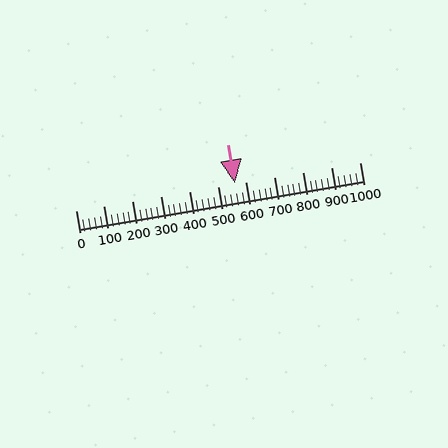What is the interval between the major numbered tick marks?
The major tick marks are spaced 100 units apart.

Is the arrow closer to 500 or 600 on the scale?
The arrow is closer to 600.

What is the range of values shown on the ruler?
The ruler shows values from 0 to 1000.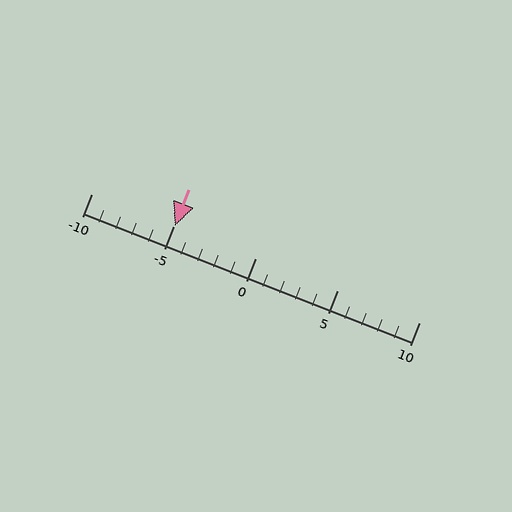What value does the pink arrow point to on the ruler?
The pink arrow points to approximately -5.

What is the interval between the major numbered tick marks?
The major tick marks are spaced 5 units apart.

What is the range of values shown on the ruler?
The ruler shows values from -10 to 10.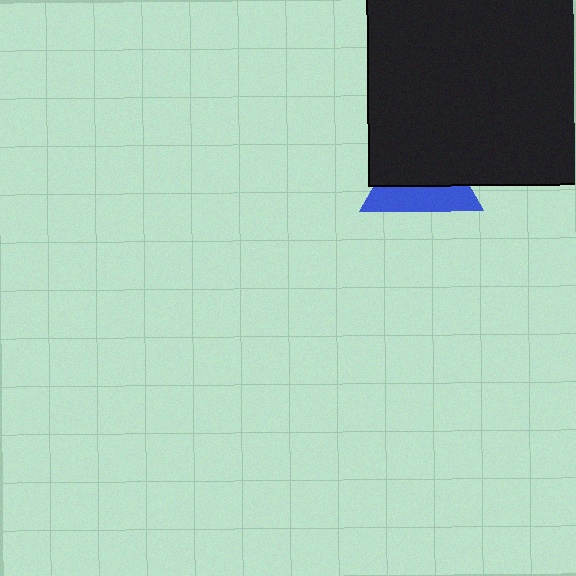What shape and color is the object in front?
The object in front is a black square.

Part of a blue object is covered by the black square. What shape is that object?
It is a triangle.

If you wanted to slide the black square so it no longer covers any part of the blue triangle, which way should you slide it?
Slide it up — that is the most direct way to separate the two shapes.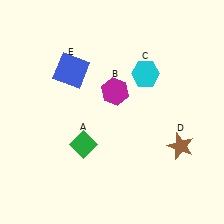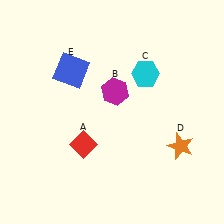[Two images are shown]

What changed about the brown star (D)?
In Image 1, D is brown. In Image 2, it changed to orange.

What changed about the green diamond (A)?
In Image 1, A is green. In Image 2, it changed to red.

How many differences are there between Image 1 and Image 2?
There are 2 differences between the two images.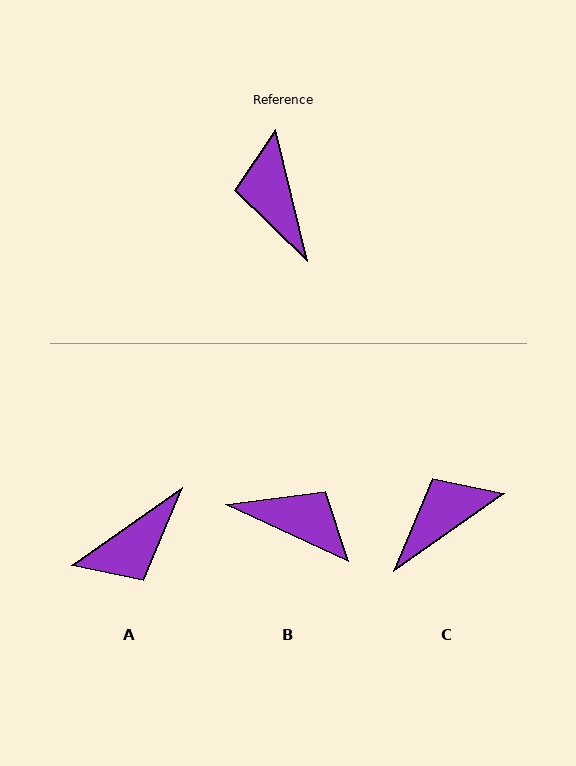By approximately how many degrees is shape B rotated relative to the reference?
Approximately 128 degrees clockwise.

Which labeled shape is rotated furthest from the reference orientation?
B, about 128 degrees away.